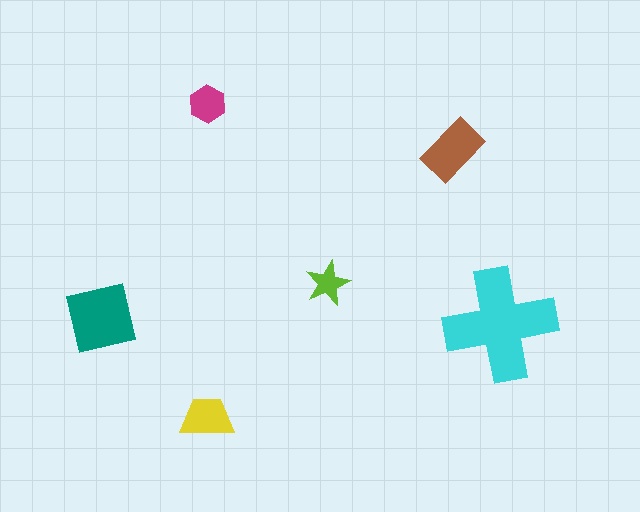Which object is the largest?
The cyan cross.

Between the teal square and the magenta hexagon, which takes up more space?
The teal square.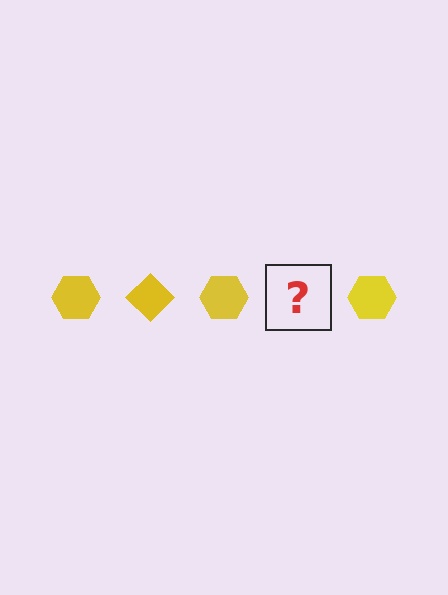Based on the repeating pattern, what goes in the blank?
The blank should be a yellow diamond.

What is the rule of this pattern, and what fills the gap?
The rule is that the pattern cycles through hexagon, diamond shapes in yellow. The gap should be filled with a yellow diamond.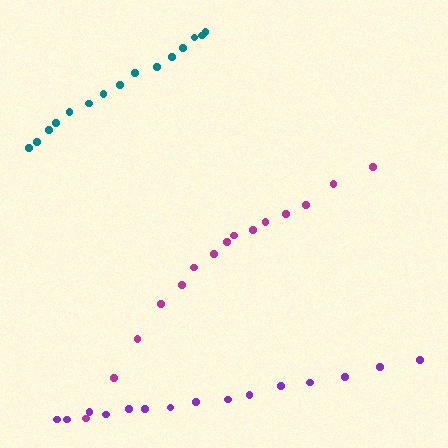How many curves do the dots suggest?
There are 3 distinct paths.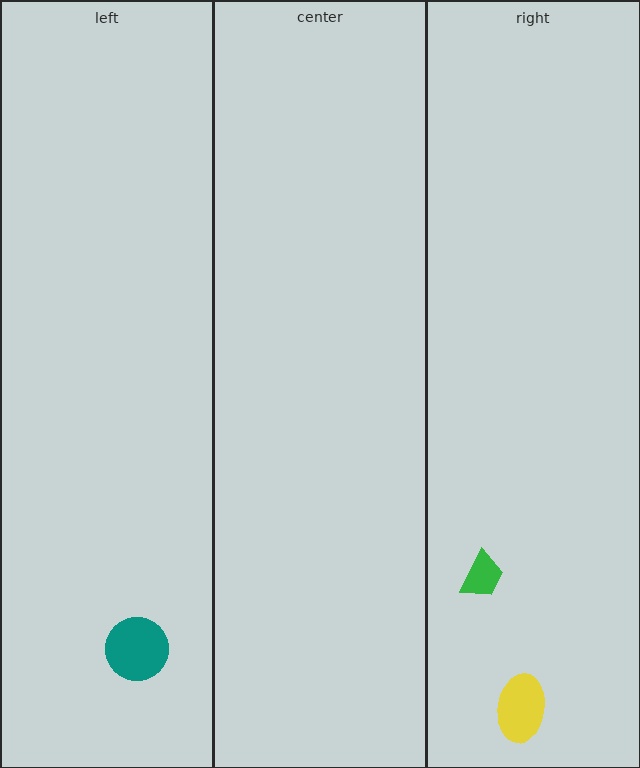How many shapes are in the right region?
2.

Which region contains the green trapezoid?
The right region.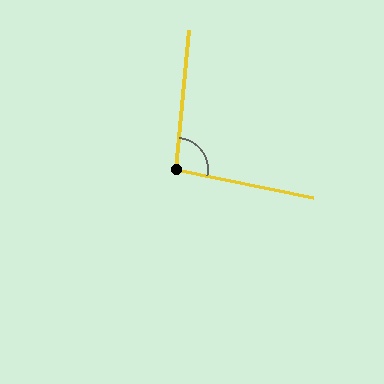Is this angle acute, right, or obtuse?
It is obtuse.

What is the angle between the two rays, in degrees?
Approximately 96 degrees.